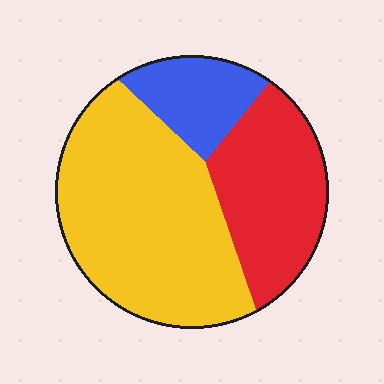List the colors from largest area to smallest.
From largest to smallest: yellow, red, blue.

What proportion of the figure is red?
Red covers around 30% of the figure.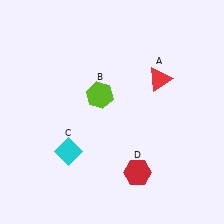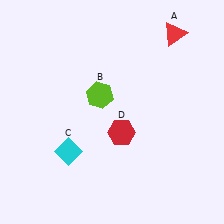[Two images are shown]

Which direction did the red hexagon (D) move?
The red hexagon (D) moved up.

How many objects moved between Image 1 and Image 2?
2 objects moved between the two images.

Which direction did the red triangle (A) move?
The red triangle (A) moved up.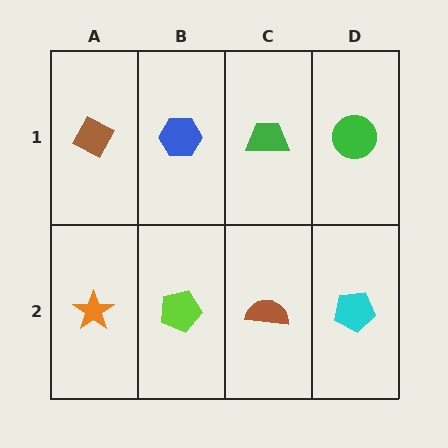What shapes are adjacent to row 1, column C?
A brown semicircle (row 2, column C), a blue hexagon (row 1, column B), a green circle (row 1, column D).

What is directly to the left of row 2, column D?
A brown semicircle.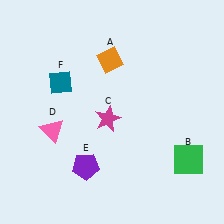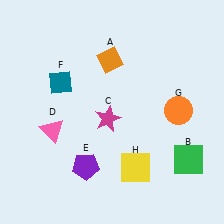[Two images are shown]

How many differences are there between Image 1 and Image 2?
There are 2 differences between the two images.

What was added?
An orange circle (G), a yellow square (H) were added in Image 2.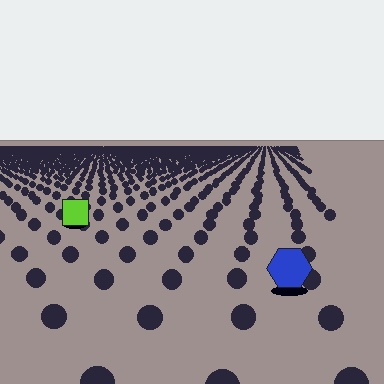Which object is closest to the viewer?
The blue hexagon is closest. The texture marks near it are larger and more spread out.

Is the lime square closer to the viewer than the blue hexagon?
No. The blue hexagon is closer — you can tell from the texture gradient: the ground texture is coarser near it.